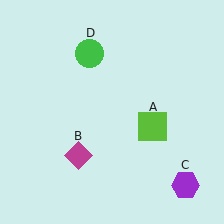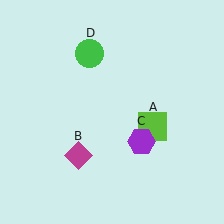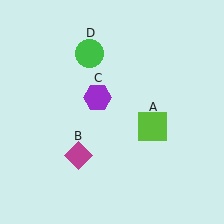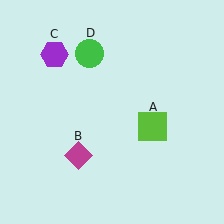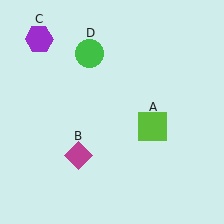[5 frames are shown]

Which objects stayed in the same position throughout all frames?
Lime square (object A) and magenta diamond (object B) and green circle (object D) remained stationary.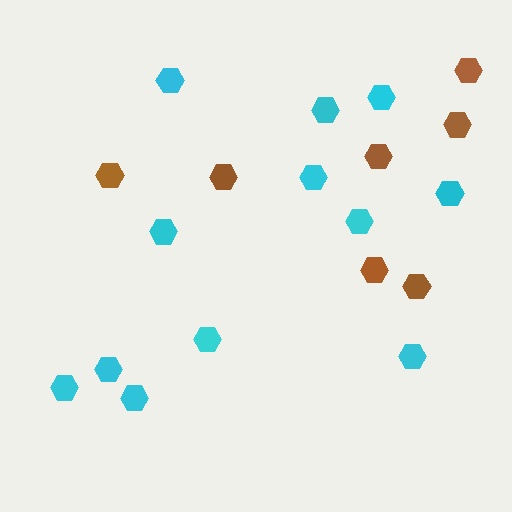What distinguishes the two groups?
There are 2 groups: one group of brown hexagons (7) and one group of cyan hexagons (12).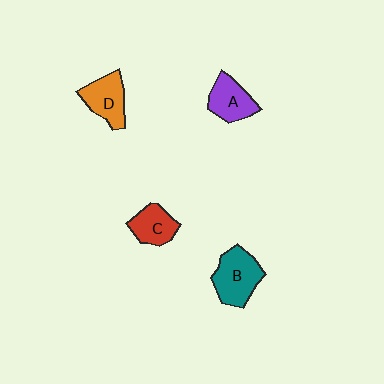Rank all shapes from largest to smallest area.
From largest to smallest: B (teal), D (orange), A (purple), C (red).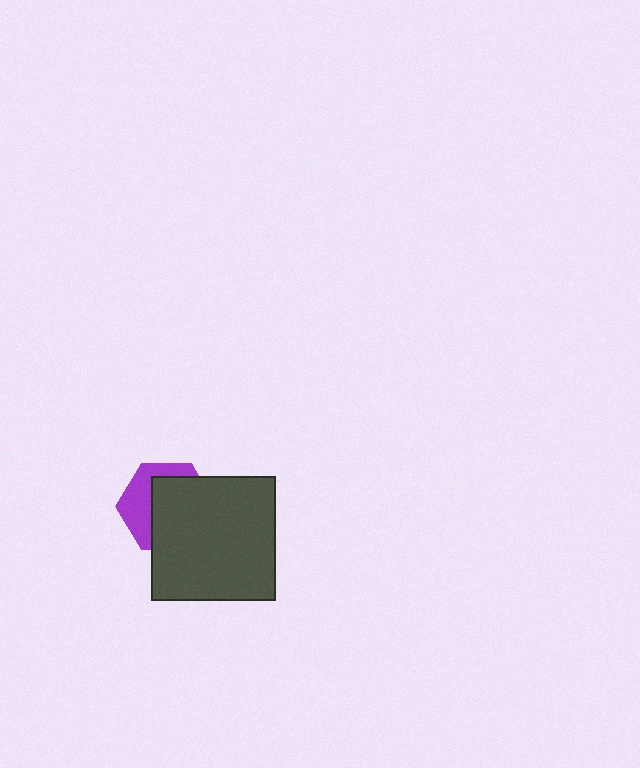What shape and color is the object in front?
The object in front is a dark gray square.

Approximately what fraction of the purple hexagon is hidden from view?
Roughly 61% of the purple hexagon is hidden behind the dark gray square.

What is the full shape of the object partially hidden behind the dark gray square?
The partially hidden object is a purple hexagon.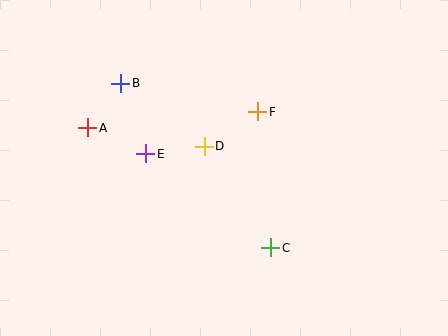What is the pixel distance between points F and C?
The distance between F and C is 136 pixels.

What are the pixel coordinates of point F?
Point F is at (258, 112).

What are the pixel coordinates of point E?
Point E is at (146, 154).